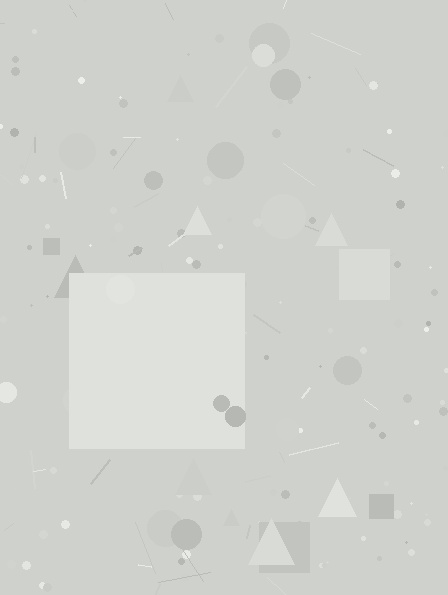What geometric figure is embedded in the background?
A square is embedded in the background.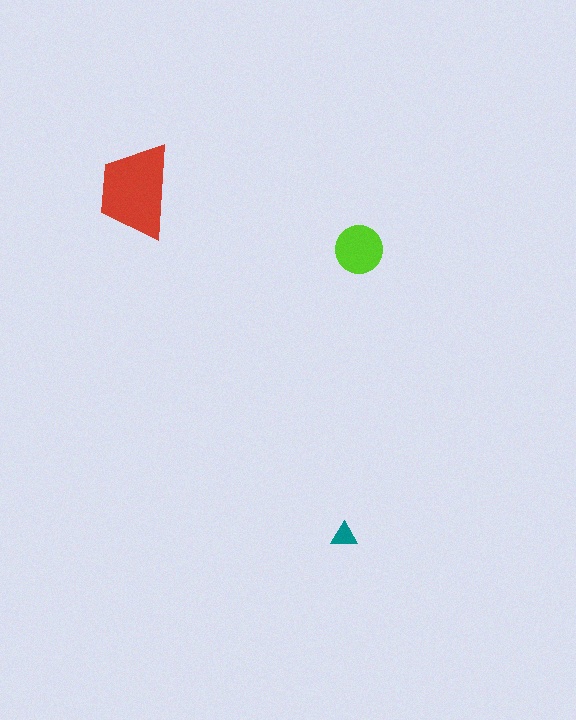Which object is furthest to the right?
The lime circle is rightmost.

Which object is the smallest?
The teal triangle.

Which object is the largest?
The red trapezoid.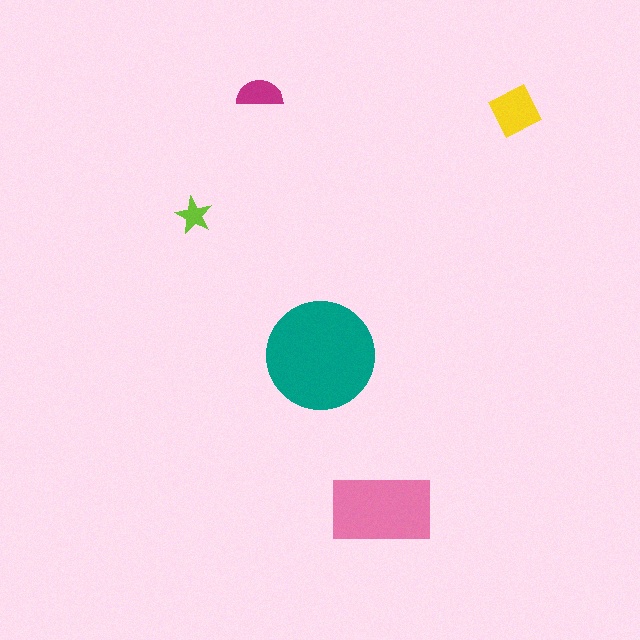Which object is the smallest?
The lime star.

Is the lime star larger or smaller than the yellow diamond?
Smaller.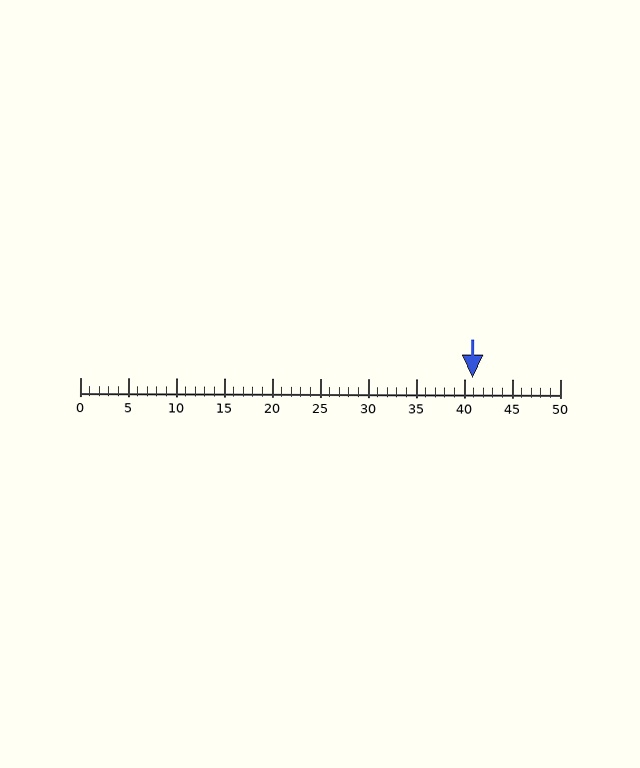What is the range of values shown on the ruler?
The ruler shows values from 0 to 50.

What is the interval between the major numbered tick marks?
The major tick marks are spaced 5 units apart.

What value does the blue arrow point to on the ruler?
The blue arrow points to approximately 41.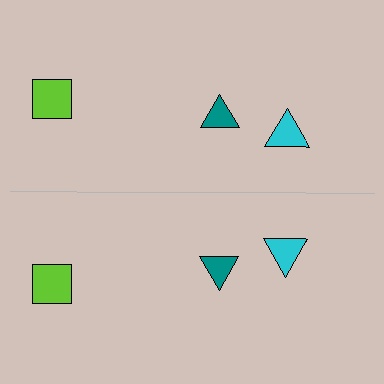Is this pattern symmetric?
Yes, this pattern has bilateral (reflection) symmetry.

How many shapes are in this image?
There are 6 shapes in this image.